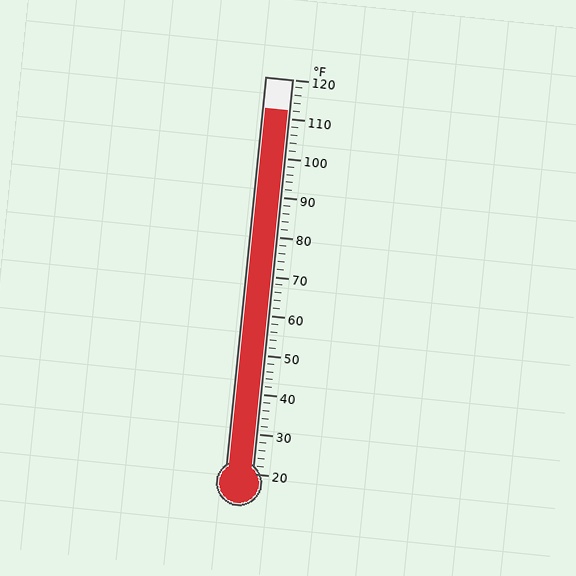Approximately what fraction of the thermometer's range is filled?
The thermometer is filled to approximately 90% of its range.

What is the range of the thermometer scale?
The thermometer scale ranges from 20°F to 120°F.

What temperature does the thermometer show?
The thermometer shows approximately 112°F.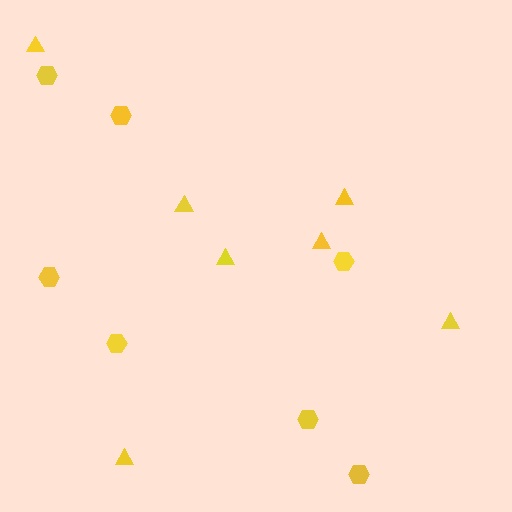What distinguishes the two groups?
There are 2 groups: one group of hexagons (7) and one group of triangles (7).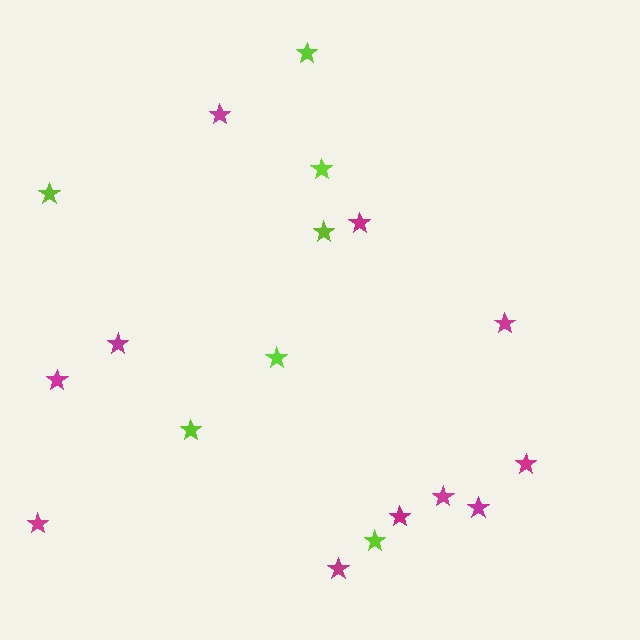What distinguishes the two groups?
There are 2 groups: one group of lime stars (7) and one group of magenta stars (11).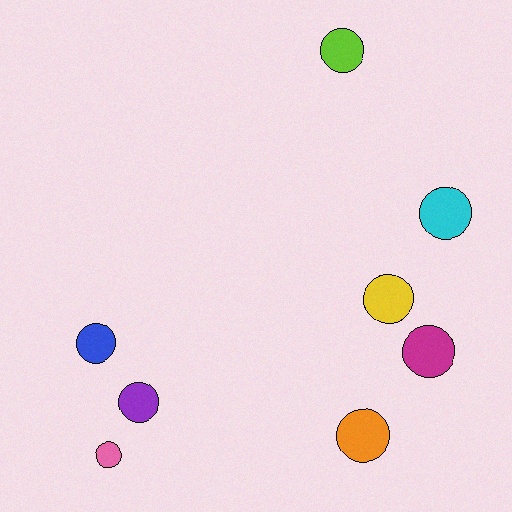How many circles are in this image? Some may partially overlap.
There are 8 circles.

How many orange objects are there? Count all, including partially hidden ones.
There is 1 orange object.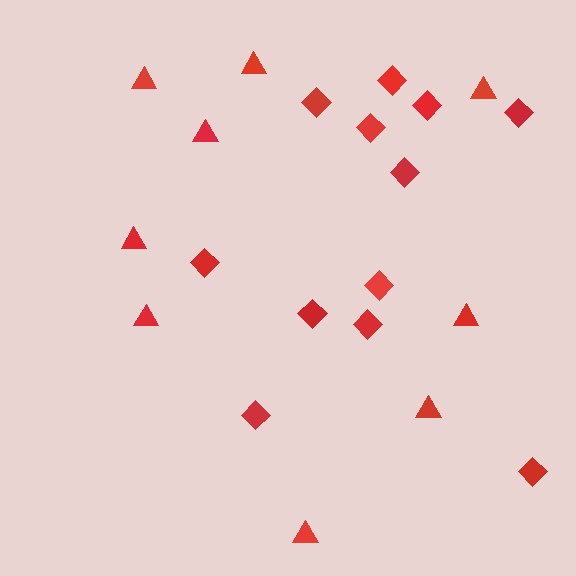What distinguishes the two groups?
There are 2 groups: one group of diamonds (12) and one group of triangles (9).